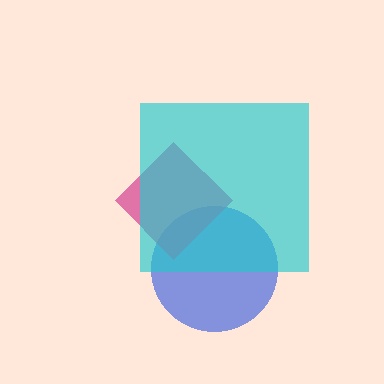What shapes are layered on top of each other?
The layered shapes are: a blue circle, a magenta diamond, a cyan square.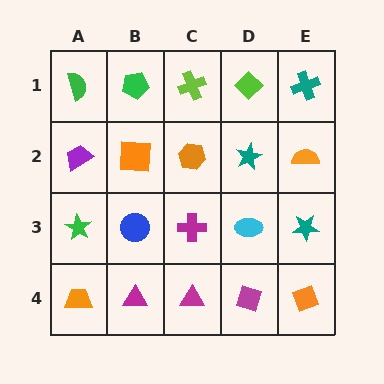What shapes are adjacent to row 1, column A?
A purple trapezoid (row 2, column A), a green pentagon (row 1, column B).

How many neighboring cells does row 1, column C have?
3.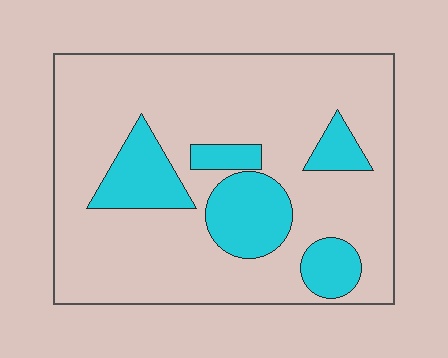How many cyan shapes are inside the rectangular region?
5.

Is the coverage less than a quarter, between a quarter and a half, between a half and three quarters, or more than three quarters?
Less than a quarter.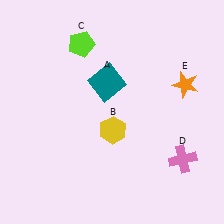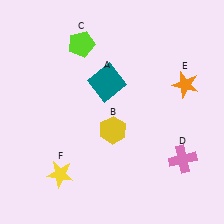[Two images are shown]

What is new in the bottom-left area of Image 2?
A yellow star (F) was added in the bottom-left area of Image 2.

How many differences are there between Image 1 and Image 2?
There is 1 difference between the two images.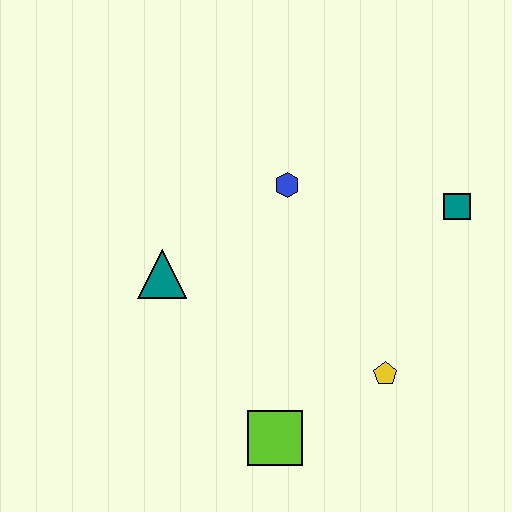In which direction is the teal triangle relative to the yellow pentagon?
The teal triangle is to the left of the yellow pentagon.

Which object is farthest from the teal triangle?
The teal square is farthest from the teal triangle.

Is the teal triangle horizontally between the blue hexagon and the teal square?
No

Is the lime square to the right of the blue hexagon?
No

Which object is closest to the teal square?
The blue hexagon is closest to the teal square.